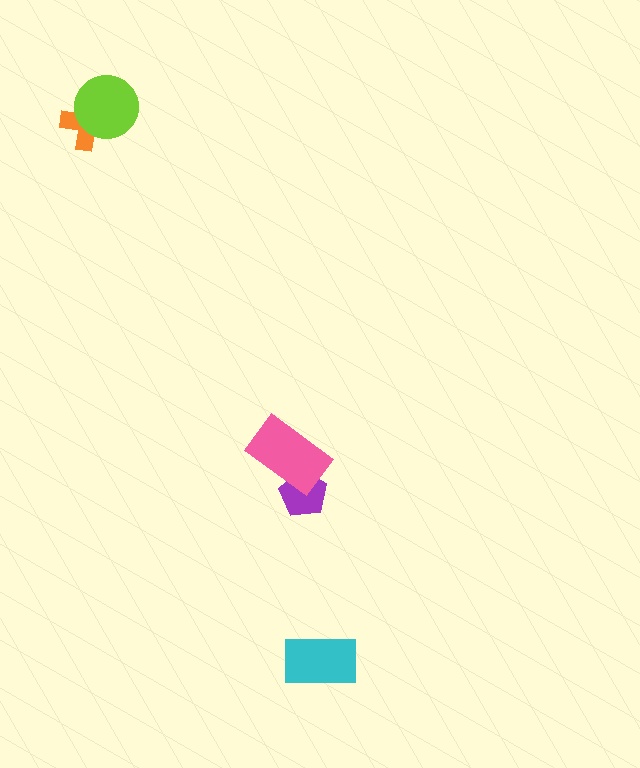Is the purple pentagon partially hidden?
Yes, it is partially covered by another shape.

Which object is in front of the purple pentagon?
The pink rectangle is in front of the purple pentagon.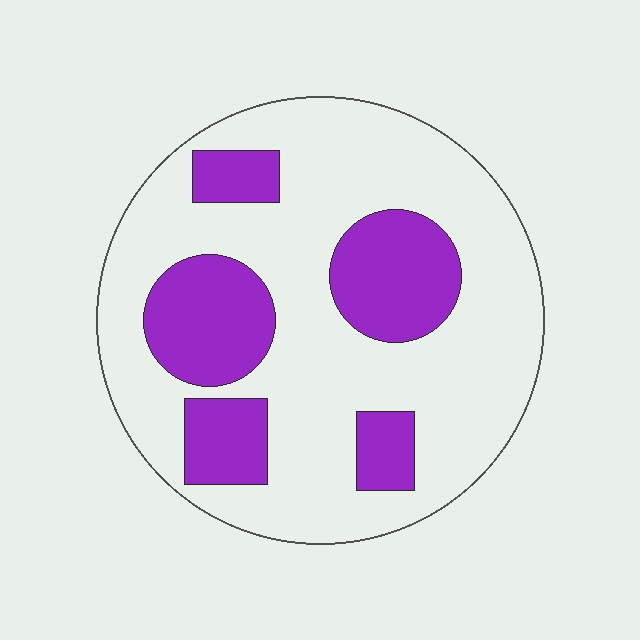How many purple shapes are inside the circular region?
5.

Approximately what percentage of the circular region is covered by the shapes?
Approximately 30%.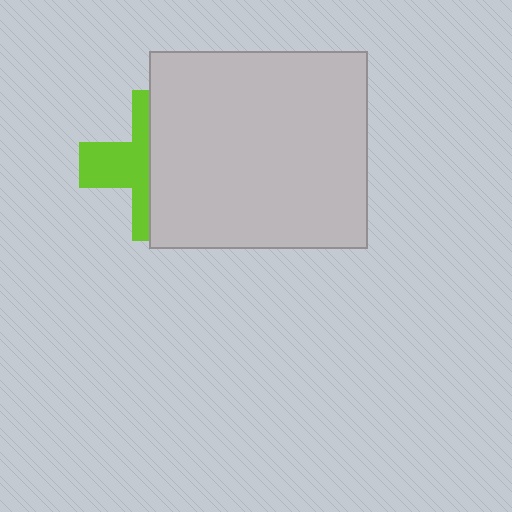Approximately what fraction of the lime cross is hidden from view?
Roughly 56% of the lime cross is hidden behind the light gray rectangle.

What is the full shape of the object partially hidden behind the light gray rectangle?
The partially hidden object is a lime cross.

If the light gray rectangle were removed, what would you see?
You would see the complete lime cross.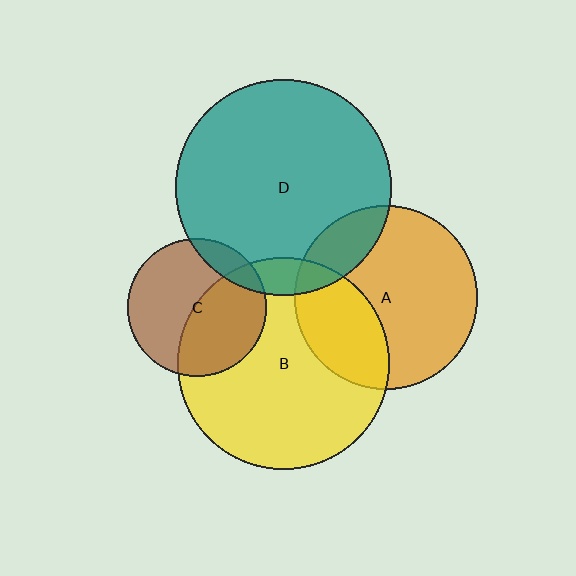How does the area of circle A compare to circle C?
Approximately 1.8 times.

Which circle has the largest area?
Circle D (teal).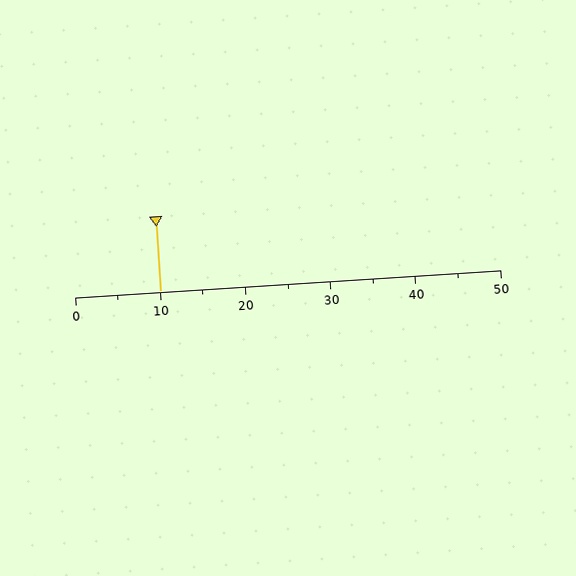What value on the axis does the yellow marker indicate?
The marker indicates approximately 10.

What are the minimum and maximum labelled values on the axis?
The axis runs from 0 to 50.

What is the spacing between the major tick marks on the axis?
The major ticks are spaced 10 apart.